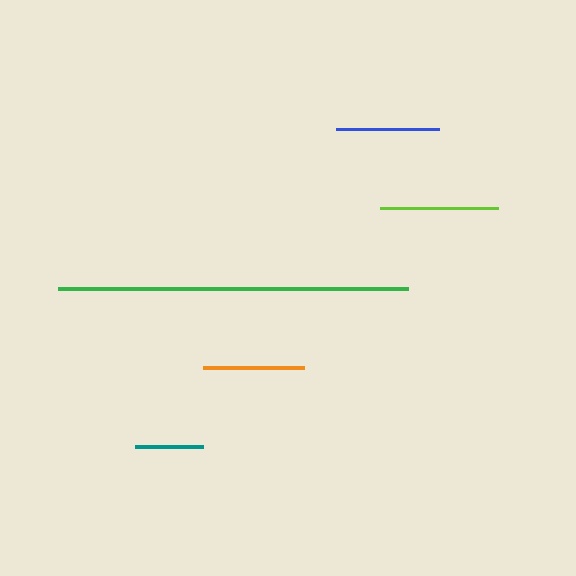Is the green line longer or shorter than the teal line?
The green line is longer than the teal line.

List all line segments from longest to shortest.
From longest to shortest: green, lime, blue, orange, teal.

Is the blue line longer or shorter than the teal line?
The blue line is longer than the teal line.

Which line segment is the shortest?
The teal line is the shortest at approximately 68 pixels.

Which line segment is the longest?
The green line is the longest at approximately 350 pixels.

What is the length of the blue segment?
The blue segment is approximately 103 pixels long.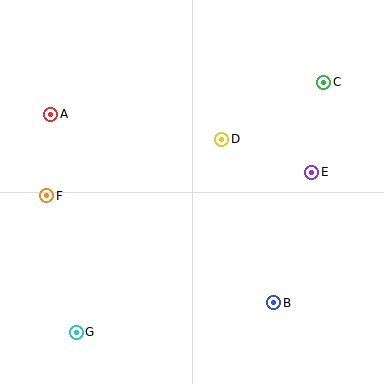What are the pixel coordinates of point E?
Point E is at (312, 172).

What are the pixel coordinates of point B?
Point B is at (274, 303).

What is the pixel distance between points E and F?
The distance between E and F is 266 pixels.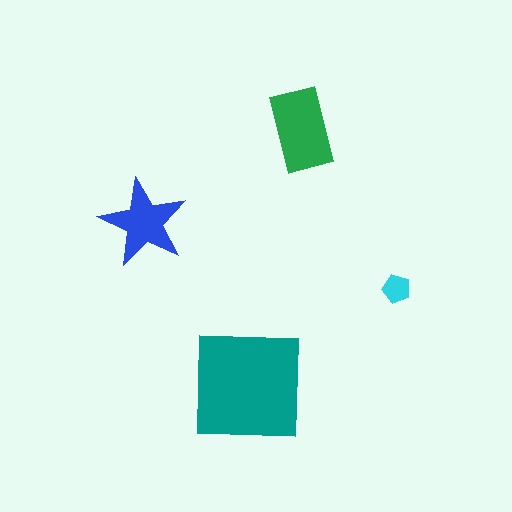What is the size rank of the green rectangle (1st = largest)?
2nd.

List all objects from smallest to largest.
The cyan pentagon, the blue star, the green rectangle, the teal square.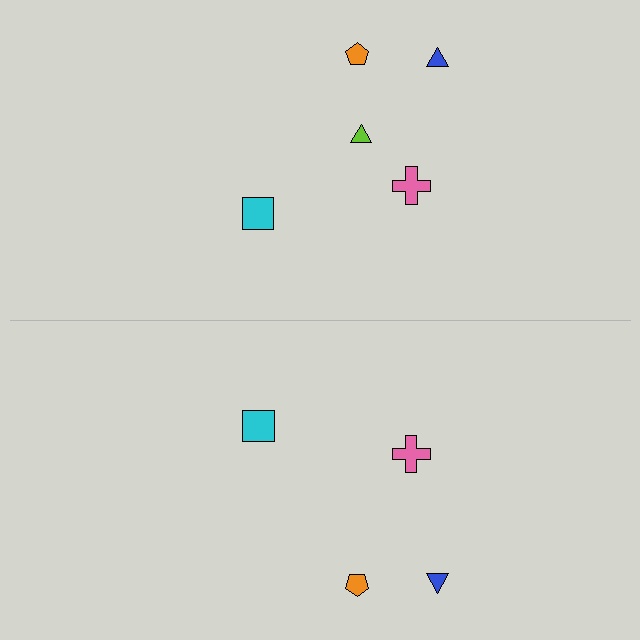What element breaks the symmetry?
A lime triangle is missing from the bottom side.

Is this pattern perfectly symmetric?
No, the pattern is not perfectly symmetric. A lime triangle is missing from the bottom side.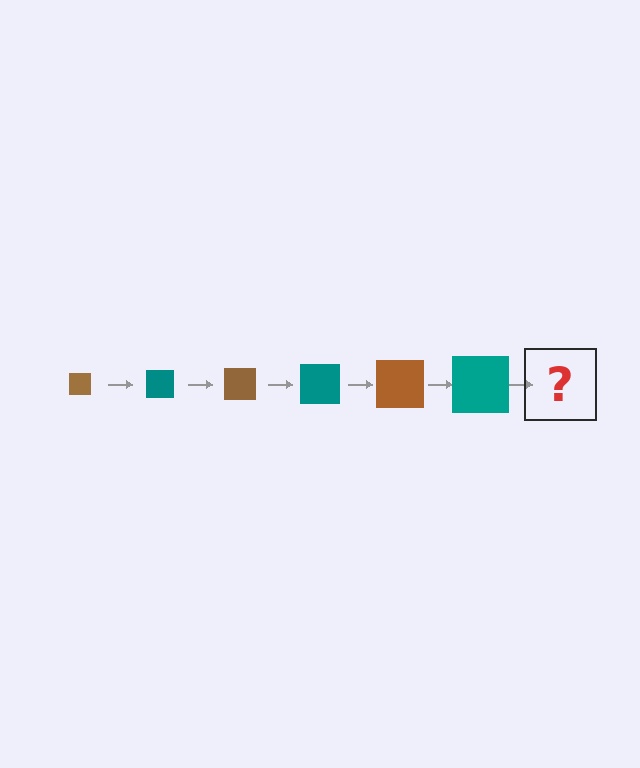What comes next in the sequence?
The next element should be a brown square, larger than the previous one.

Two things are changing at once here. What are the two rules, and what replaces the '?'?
The two rules are that the square grows larger each step and the color cycles through brown and teal. The '?' should be a brown square, larger than the previous one.